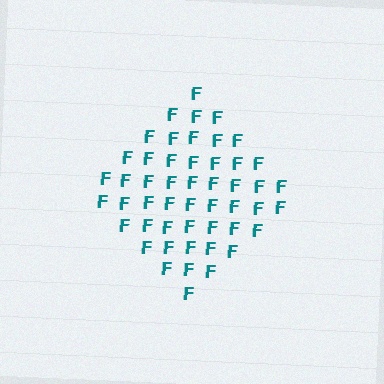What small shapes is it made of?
It is made of small letter F's.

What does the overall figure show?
The overall figure shows a diamond.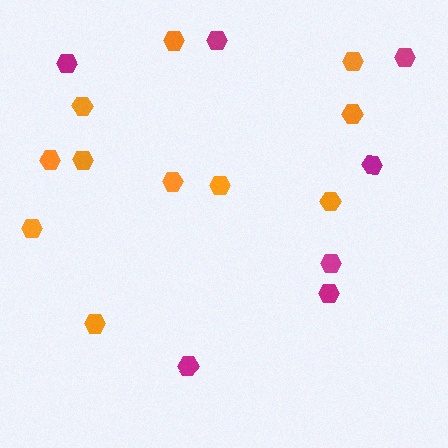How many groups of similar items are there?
There are 2 groups: one group of magenta hexagons (7) and one group of orange hexagons (11).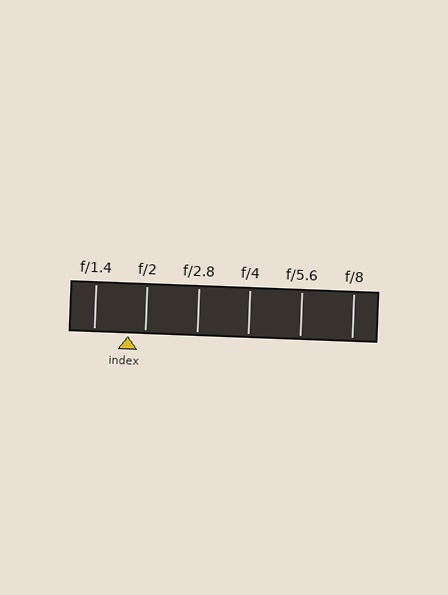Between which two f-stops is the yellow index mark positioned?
The index mark is between f/1.4 and f/2.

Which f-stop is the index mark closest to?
The index mark is closest to f/2.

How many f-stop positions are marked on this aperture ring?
There are 6 f-stop positions marked.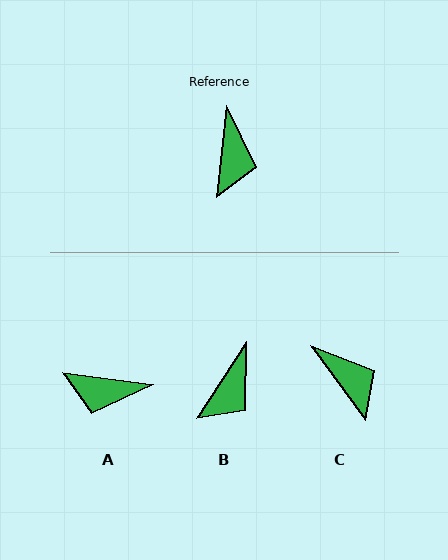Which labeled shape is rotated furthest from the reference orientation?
A, about 91 degrees away.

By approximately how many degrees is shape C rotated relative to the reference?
Approximately 42 degrees counter-clockwise.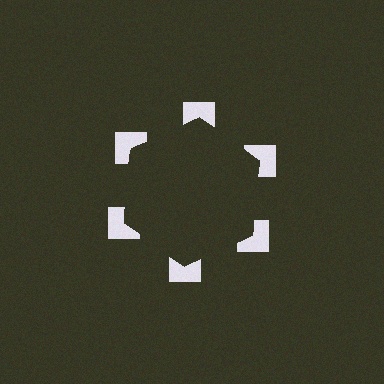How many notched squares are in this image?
There are 6 — one at each vertex of the illusory hexagon.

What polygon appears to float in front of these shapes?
An illusory hexagon — its edges are inferred from the aligned wedge cuts in the notched squares, not physically drawn.